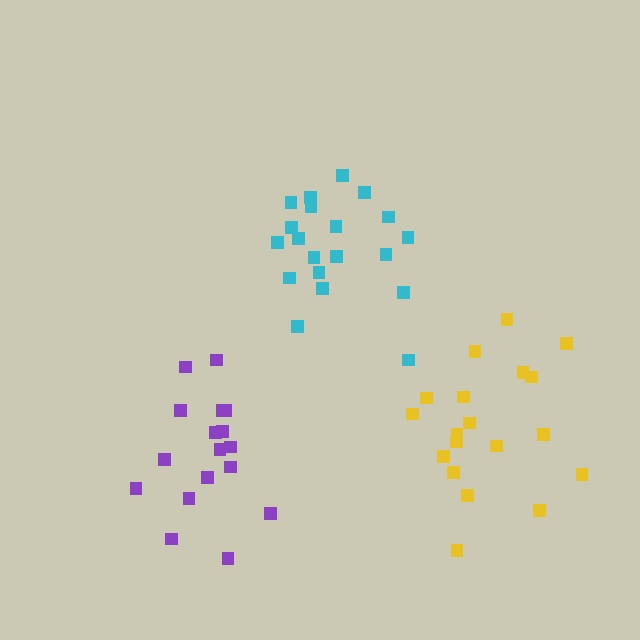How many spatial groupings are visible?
There are 3 spatial groupings.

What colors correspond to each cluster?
The clusters are colored: cyan, purple, yellow.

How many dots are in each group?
Group 1: 20 dots, Group 2: 17 dots, Group 3: 19 dots (56 total).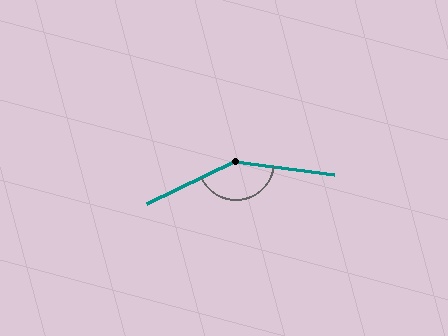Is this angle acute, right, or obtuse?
It is obtuse.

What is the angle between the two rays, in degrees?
Approximately 147 degrees.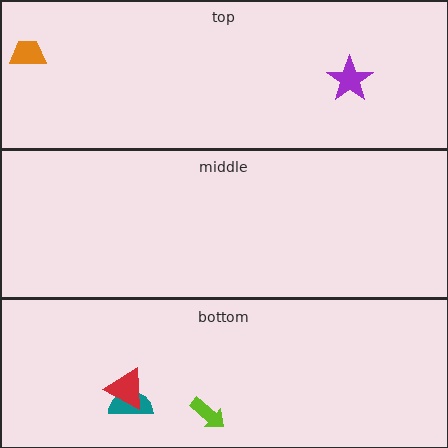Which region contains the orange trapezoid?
The top region.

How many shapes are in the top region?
2.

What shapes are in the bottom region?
The teal semicircle, the red triangle, the lime arrow.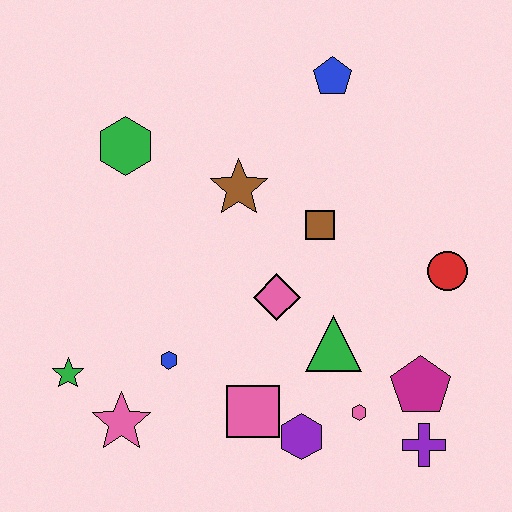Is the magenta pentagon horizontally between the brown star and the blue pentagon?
No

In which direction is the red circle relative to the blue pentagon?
The red circle is below the blue pentagon.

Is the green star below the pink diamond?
Yes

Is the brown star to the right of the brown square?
No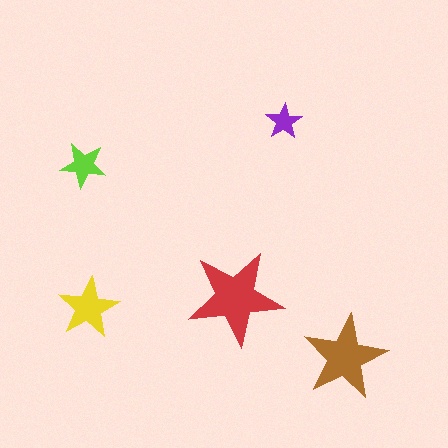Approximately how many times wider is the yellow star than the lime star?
About 1.5 times wider.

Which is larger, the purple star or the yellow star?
The yellow one.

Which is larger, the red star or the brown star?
The red one.